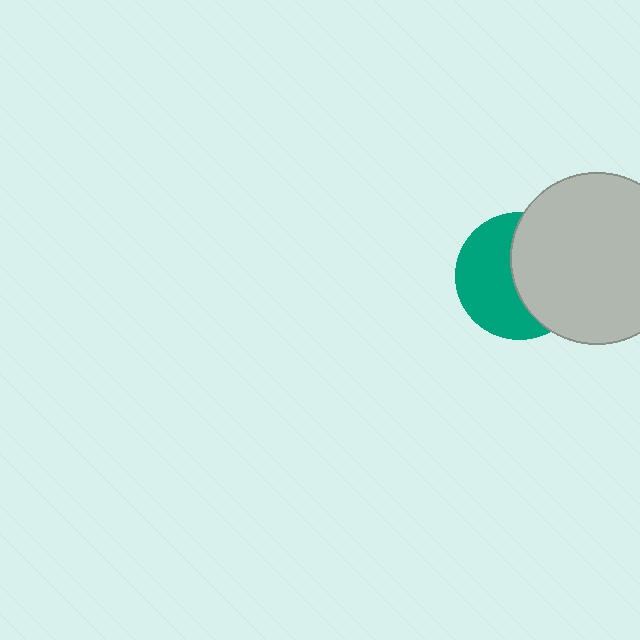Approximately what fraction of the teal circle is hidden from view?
Roughly 49% of the teal circle is hidden behind the light gray circle.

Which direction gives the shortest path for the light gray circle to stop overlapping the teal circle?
Moving right gives the shortest separation.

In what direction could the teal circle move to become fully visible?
The teal circle could move left. That would shift it out from behind the light gray circle entirely.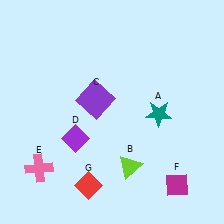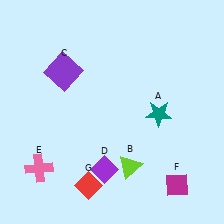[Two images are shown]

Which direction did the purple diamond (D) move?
The purple diamond (D) moved down.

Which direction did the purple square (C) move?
The purple square (C) moved left.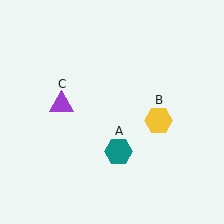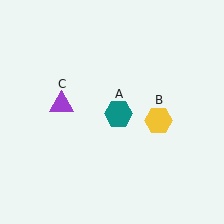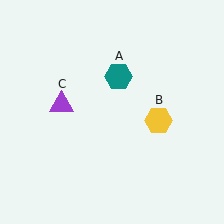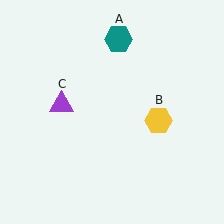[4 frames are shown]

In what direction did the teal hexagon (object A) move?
The teal hexagon (object A) moved up.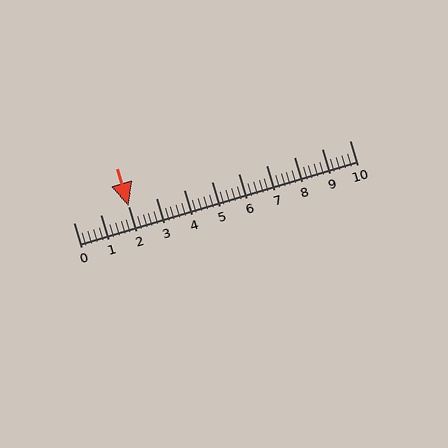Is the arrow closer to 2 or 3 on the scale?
The arrow is closer to 2.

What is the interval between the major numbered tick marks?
The major tick marks are spaced 1 units apart.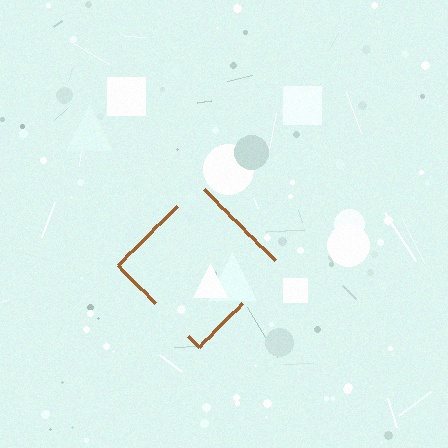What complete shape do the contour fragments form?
The contour fragments form a diamond.